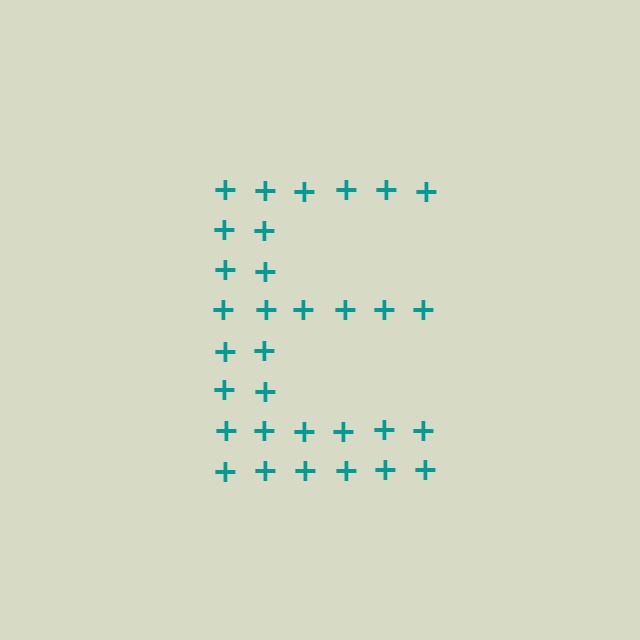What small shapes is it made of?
It is made of small plus signs.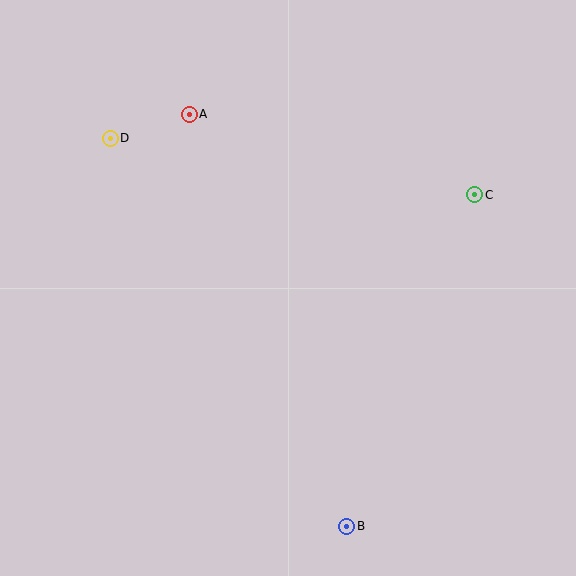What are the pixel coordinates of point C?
Point C is at (475, 195).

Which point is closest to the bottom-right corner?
Point B is closest to the bottom-right corner.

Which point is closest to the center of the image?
Point A at (189, 114) is closest to the center.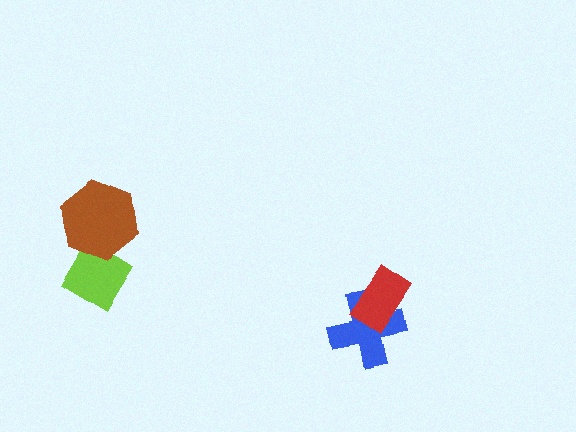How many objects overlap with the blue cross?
1 object overlaps with the blue cross.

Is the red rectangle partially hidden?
No, no other shape covers it.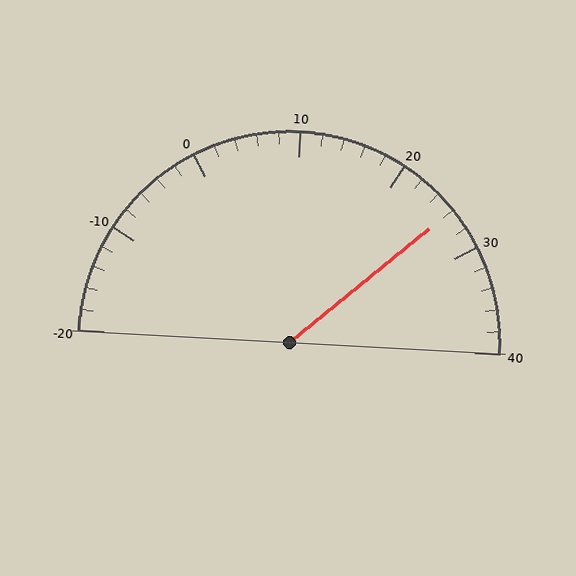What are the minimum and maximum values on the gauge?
The gauge ranges from -20 to 40.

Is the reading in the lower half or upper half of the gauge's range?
The reading is in the upper half of the range (-20 to 40).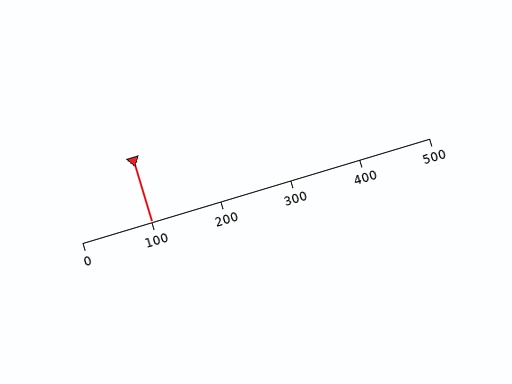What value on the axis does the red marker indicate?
The marker indicates approximately 100.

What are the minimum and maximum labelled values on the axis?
The axis runs from 0 to 500.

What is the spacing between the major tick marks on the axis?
The major ticks are spaced 100 apart.